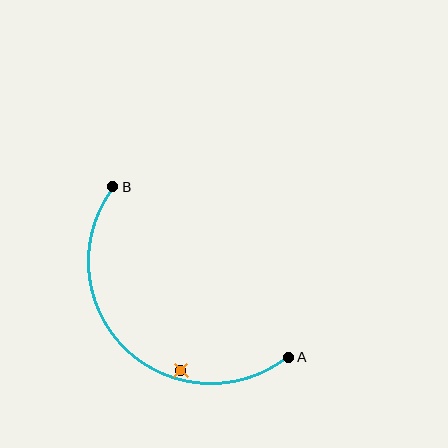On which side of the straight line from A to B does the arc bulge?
The arc bulges below and to the left of the straight line connecting A and B.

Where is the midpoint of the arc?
The arc midpoint is the point on the curve farthest from the straight line joining A and B. It sits below and to the left of that line.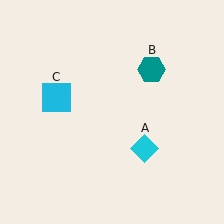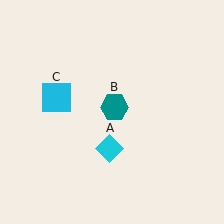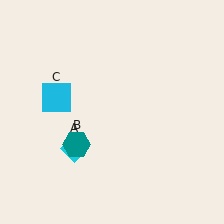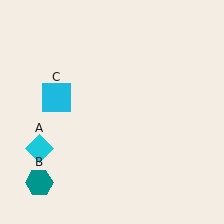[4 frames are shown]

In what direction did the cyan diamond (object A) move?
The cyan diamond (object A) moved left.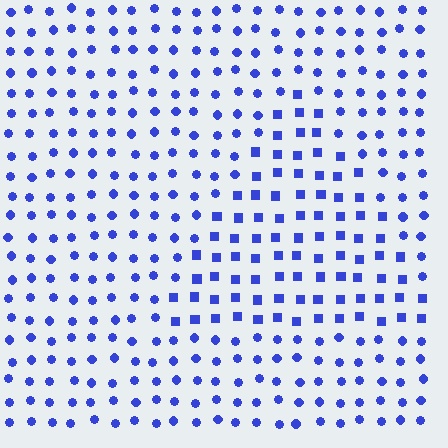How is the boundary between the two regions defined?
The boundary is defined by a change in element shape: squares inside vs. circles outside. All elements share the same color and spacing.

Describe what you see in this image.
The image is filled with small blue elements arranged in a uniform grid. A triangle-shaped region contains squares, while the surrounding area contains circles. The boundary is defined purely by the change in element shape.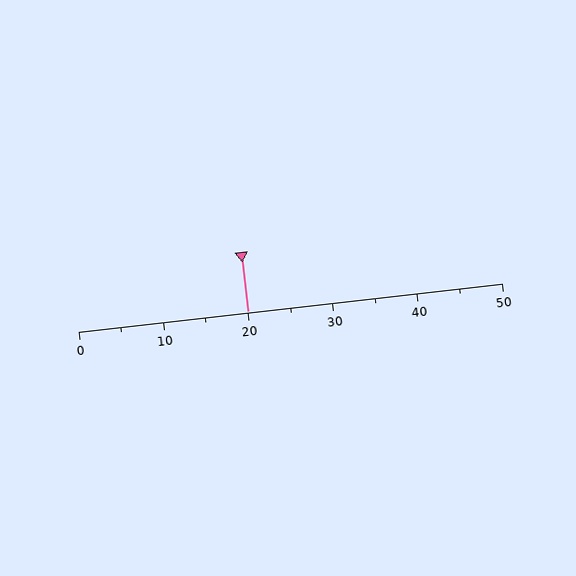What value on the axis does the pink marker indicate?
The marker indicates approximately 20.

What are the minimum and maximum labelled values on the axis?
The axis runs from 0 to 50.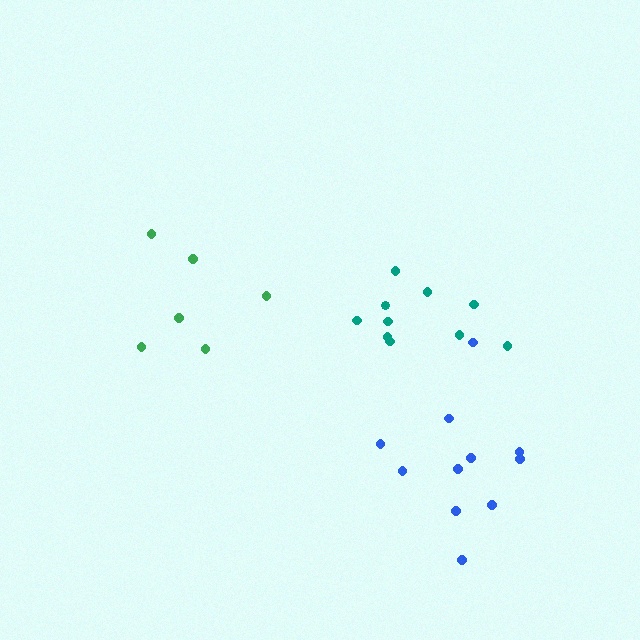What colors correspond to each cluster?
The clusters are colored: teal, blue, green.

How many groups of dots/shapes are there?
There are 3 groups.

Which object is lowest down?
The blue cluster is bottommost.